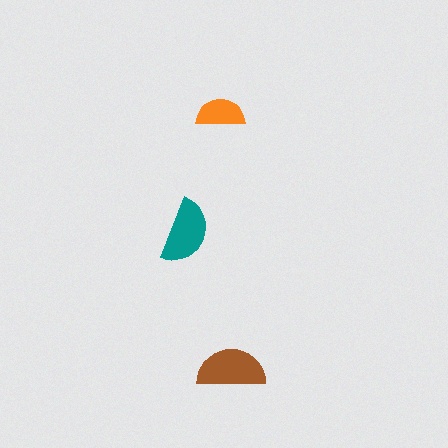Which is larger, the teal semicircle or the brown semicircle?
The brown one.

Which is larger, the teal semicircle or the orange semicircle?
The teal one.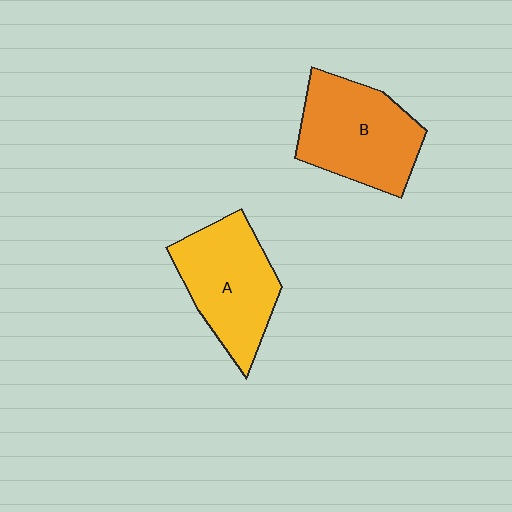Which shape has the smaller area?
Shape A (yellow).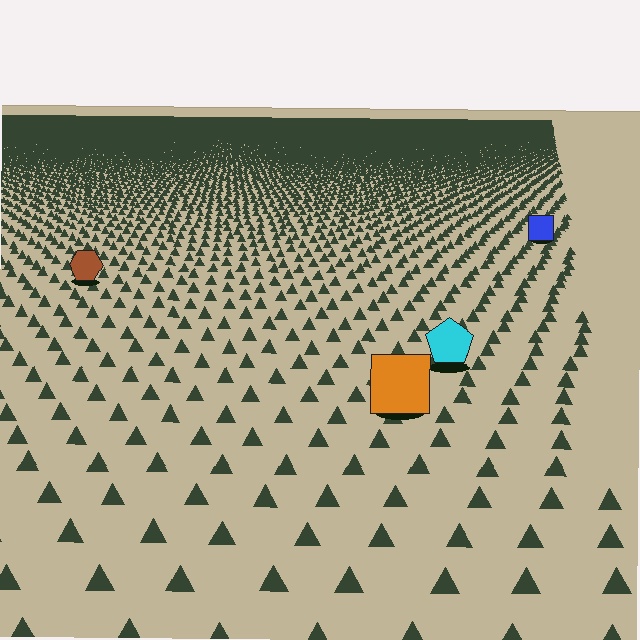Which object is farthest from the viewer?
The blue square is farthest from the viewer. It appears smaller and the ground texture around it is denser.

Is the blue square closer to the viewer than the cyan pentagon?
No. The cyan pentagon is closer — you can tell from the texture gradient: the ground texture is coarser near it.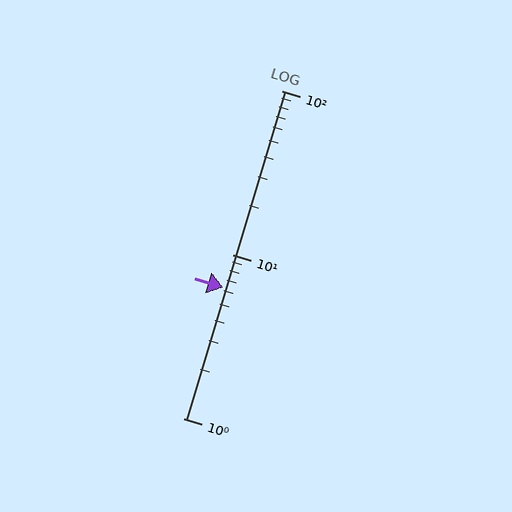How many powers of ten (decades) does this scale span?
The scale spans 2 decades, from 1 to 100.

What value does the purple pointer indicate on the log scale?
The pointer indicates approximately 6.3.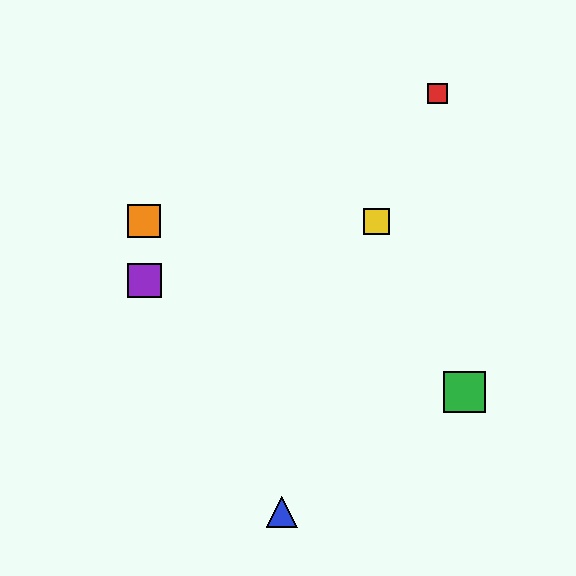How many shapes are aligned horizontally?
2 shapes (the yellow square, the orange square) are aligned horizontally.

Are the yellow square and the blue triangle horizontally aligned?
No, the yellow square is at y≈221 and the blue triangle is at y≈512.